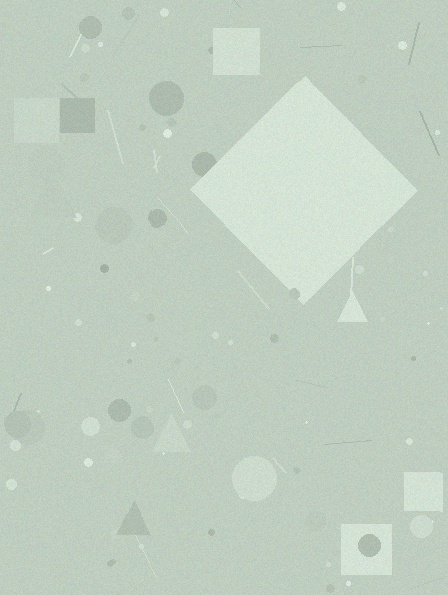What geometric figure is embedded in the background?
A diamond is embedded in the background.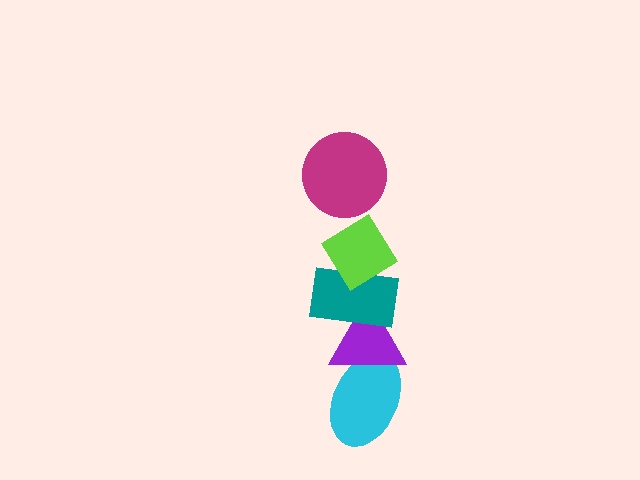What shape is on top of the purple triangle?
The teal rectangle is on top of the purple triangle.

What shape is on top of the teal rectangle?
The lime diamond is on top of the teal rectangle.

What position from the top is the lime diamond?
The lime diamond is 2nd from the top.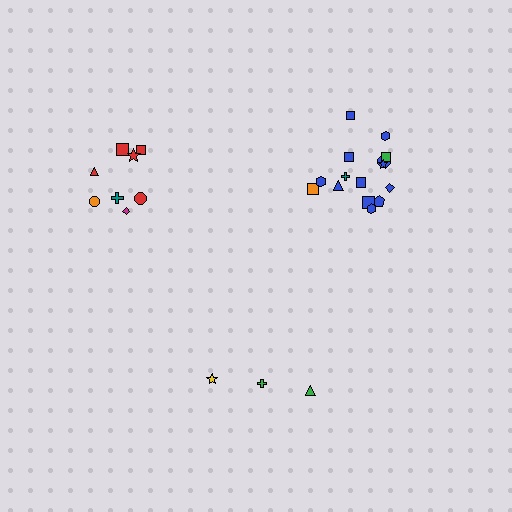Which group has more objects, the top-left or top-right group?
The top-right group.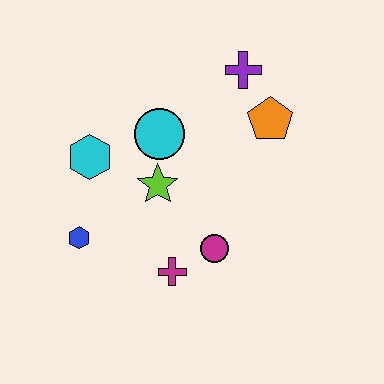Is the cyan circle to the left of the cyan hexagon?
No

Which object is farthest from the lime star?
The purple cross is farthest from the lime star.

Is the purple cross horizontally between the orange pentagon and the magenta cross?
Yes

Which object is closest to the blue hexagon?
The cyan hexagon is closest to the blue hexagon.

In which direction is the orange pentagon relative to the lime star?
The orange pentagon is to the right of the lime star.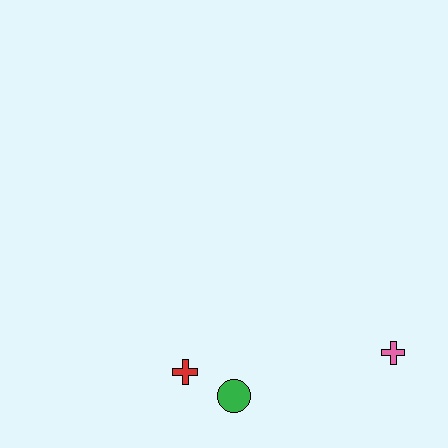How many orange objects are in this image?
There are no orange objects.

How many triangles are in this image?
There are no triangles.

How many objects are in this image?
There are 3 objects.